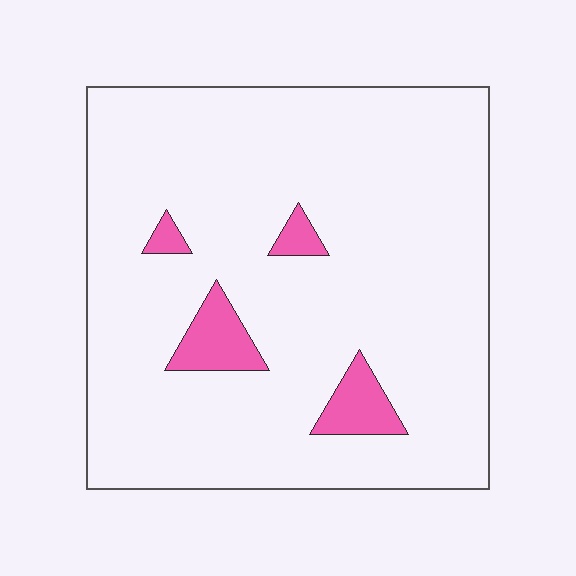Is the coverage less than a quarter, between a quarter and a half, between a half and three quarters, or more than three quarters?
Less than a quarter.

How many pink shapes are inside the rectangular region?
4.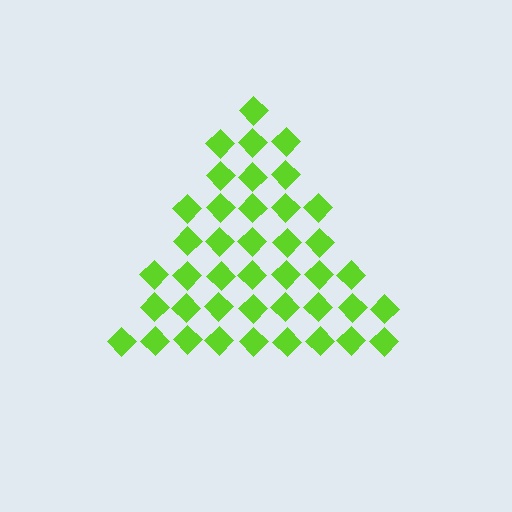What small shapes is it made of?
It is made of small diamonds.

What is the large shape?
The large shape is a triangle.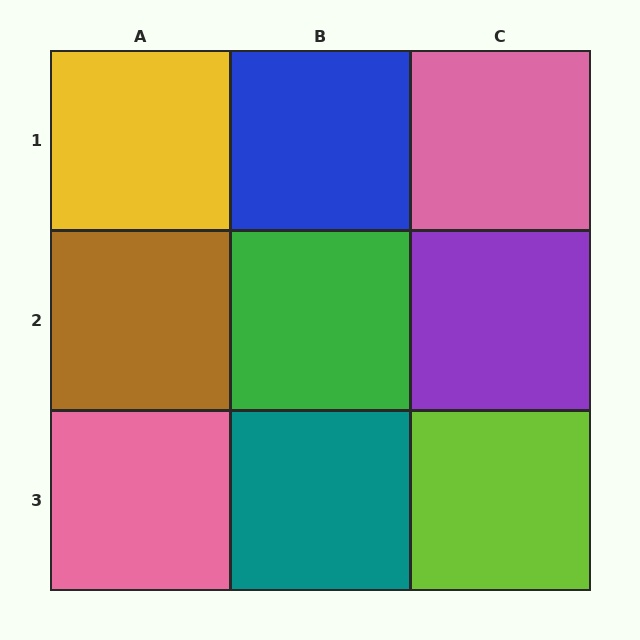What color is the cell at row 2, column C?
Purple.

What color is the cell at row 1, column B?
Blue.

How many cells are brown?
1 cell is brown.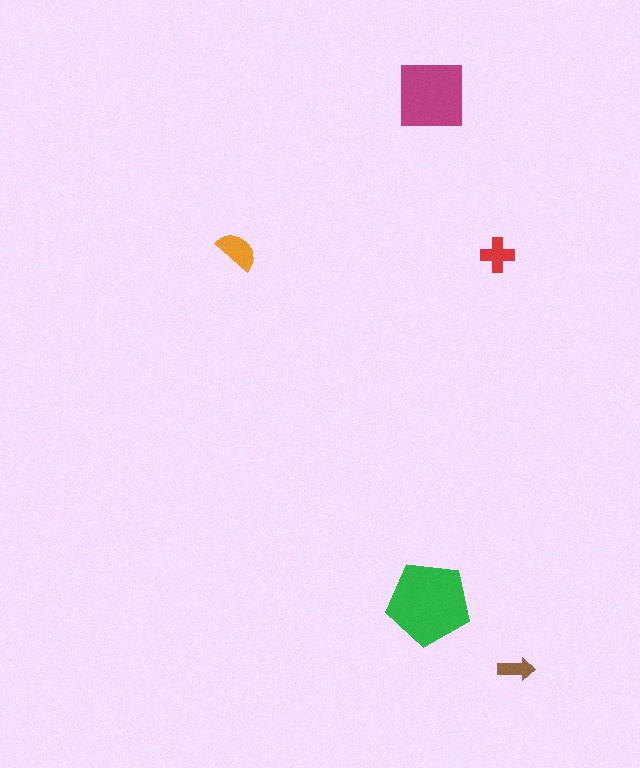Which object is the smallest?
The brown arrow.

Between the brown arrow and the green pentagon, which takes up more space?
The green pentagon.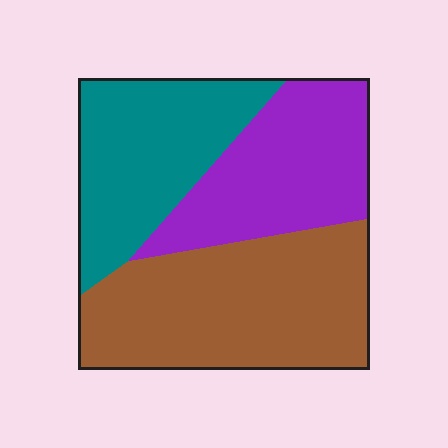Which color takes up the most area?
Brown, at roughly 40%.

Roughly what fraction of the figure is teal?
Teal covers around 30% of the figure.